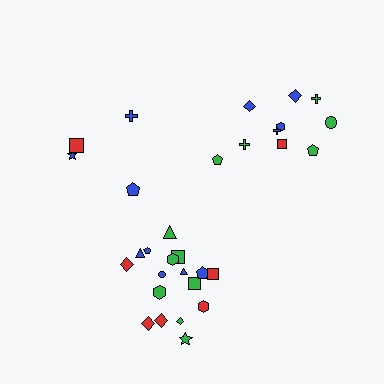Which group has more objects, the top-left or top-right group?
The top-right group.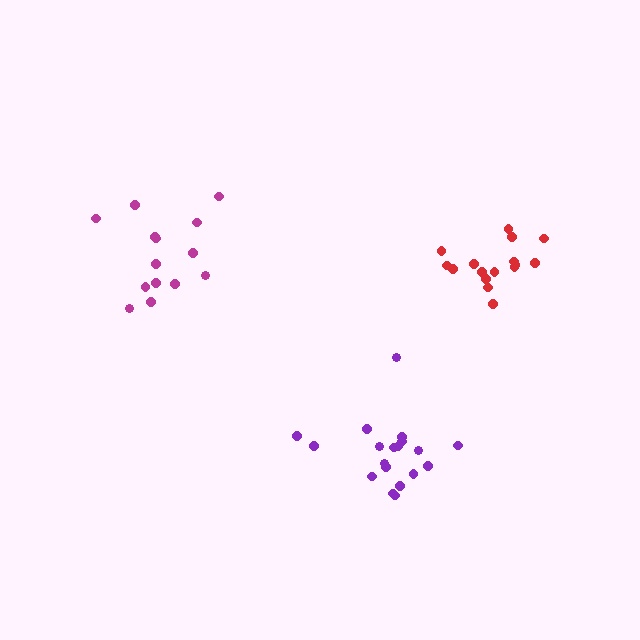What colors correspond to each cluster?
The clusters are colored: red, purple, magenta.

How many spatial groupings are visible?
There are 3 spatial groupings.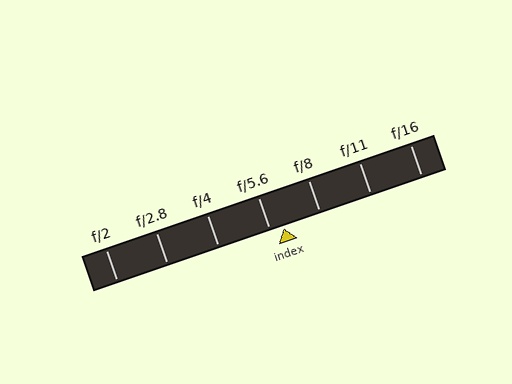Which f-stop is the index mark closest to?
The index mark is closest to f/5.6.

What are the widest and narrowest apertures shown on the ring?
The widest aperture shown is f/2 and the narrowest is f/16.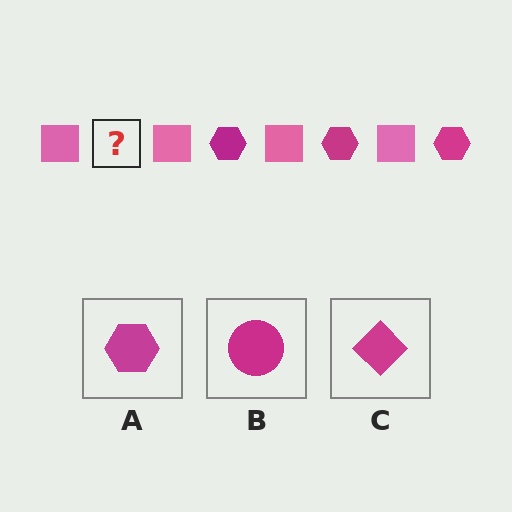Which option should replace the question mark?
Option A.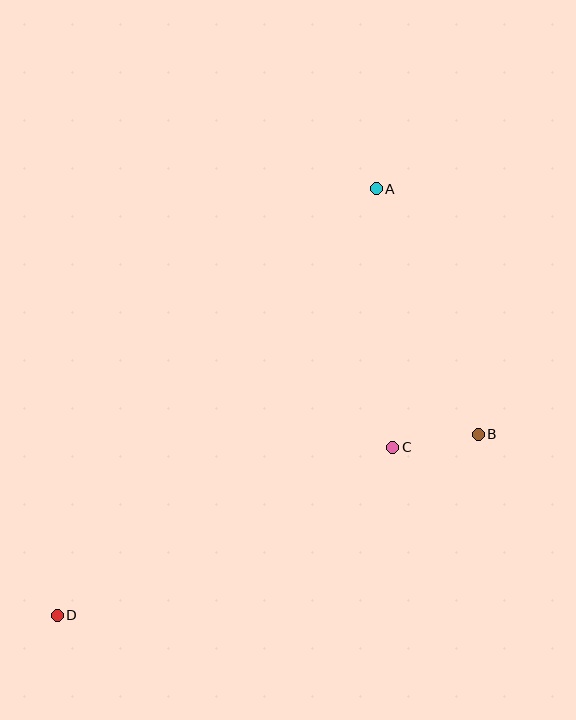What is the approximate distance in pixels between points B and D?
The distance between B and D is approximately 458 pixels.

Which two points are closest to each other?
Points B and C are closest to each other.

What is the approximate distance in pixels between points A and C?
The distance between A and C is approximately 259 pixels.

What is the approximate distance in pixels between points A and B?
The distance between A and B is approximately 266 pixels.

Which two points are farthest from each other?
Points A and D are farthest from each other.